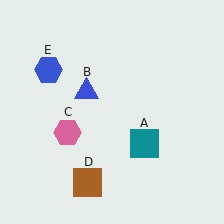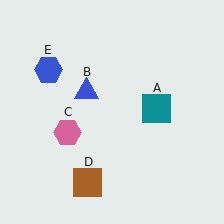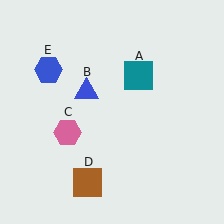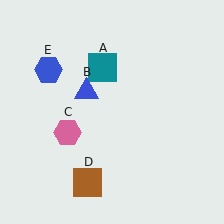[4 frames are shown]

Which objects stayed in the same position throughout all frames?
Blue triangle (object B) and pink hexagon (object C) and brown square (object D) and blue hexagon (object E) remained stationary.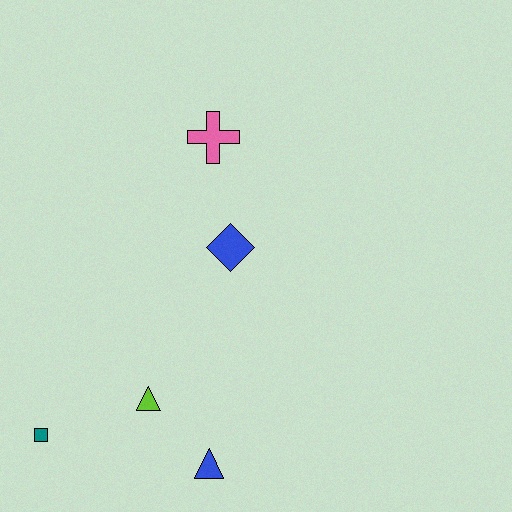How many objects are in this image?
There are 5 objects.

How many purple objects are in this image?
There are no purple objects.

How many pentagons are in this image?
There are no pentagons.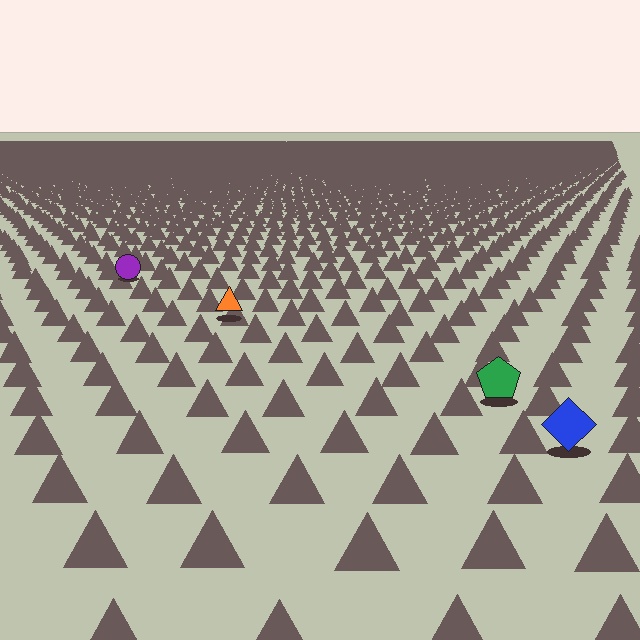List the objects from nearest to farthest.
From nearest to farthest: the blue diamond, the green pentagon, the orange triangle, the purple circle.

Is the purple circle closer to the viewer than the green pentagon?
No. The green pentagon is closer — you can tell from the texture gradient: the ground texture is coarser near it.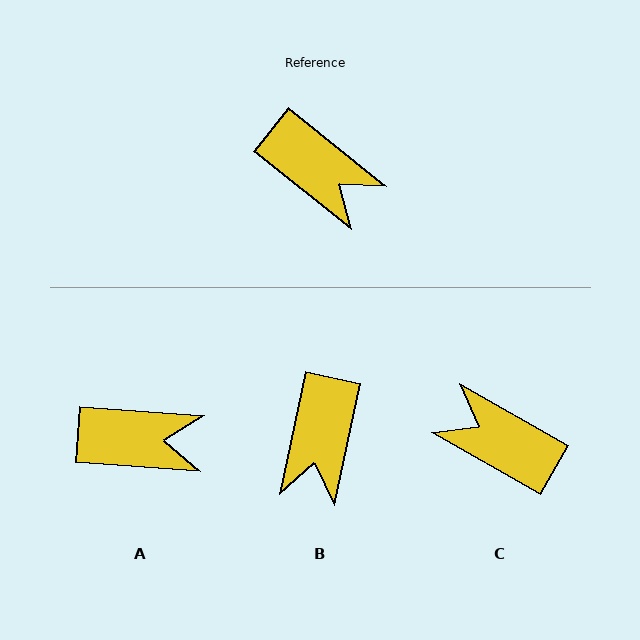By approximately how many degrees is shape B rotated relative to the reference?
Approximately 63 degrees clockwise.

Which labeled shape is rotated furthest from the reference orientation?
C, about 171 degrees away.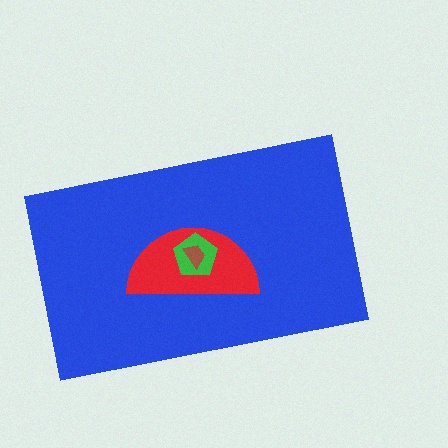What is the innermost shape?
The brown trapezoid.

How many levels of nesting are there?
4.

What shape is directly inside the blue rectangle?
The red semicircle.